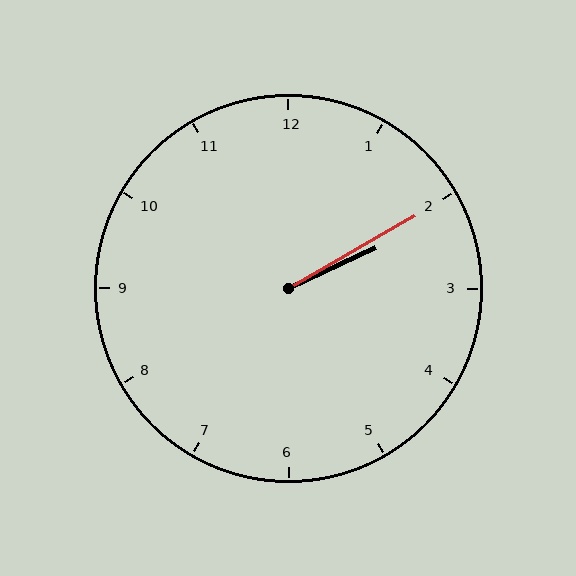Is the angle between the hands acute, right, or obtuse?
It is acute.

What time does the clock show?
2:10.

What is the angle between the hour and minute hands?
Approximately 5 degrees.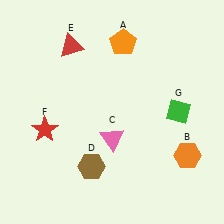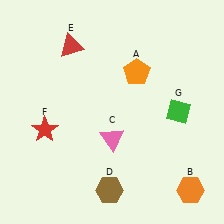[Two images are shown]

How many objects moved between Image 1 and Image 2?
3 objects moved between the two images.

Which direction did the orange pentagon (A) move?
The orange pentagon (A) moved down.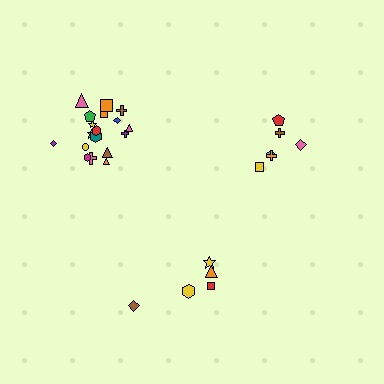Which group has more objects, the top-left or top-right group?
The top-left group.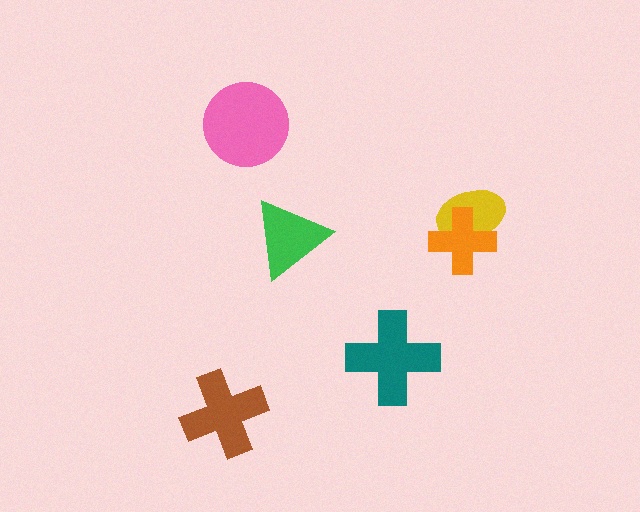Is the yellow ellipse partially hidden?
Yes, it is partially covered by another shape.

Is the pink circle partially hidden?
No, no other shape covers it.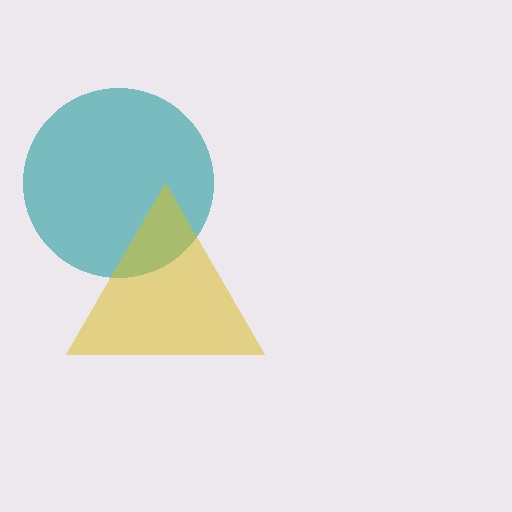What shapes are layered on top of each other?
The layered shapes are: a teal circle, a yellow triangle.